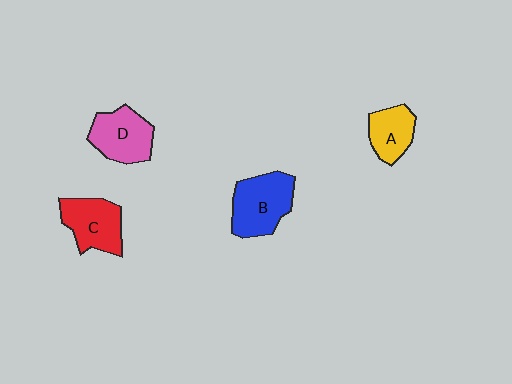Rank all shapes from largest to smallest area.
From largest to smallest: B (blue), D (pink), C (red), A (yellow).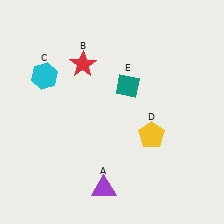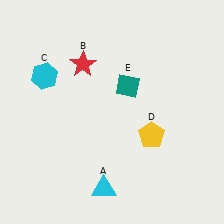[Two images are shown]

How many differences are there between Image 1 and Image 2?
There is 1 difference between the two images.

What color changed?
The triangle (A) changed from purple in Image 1 to cyan in Image 2.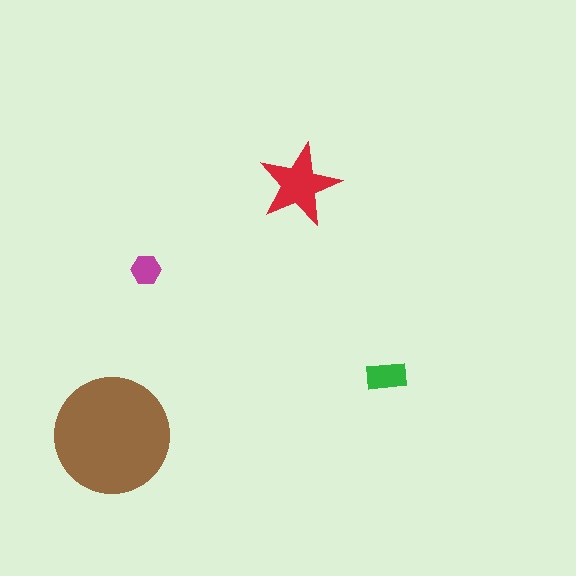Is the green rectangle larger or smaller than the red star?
Smaller.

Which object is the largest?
The brown circle.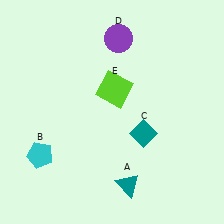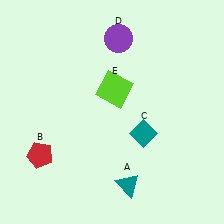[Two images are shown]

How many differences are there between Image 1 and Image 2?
There is 1 difference between the two images.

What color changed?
The pentagon (B) changed from cyan in Image 1 to red in Image 2.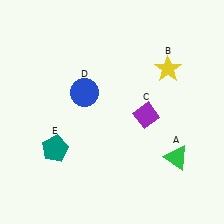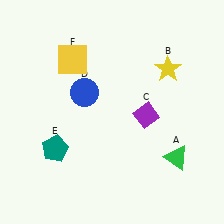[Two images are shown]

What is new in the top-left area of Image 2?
A yellow square (F) was added in the top-left area of Image 2.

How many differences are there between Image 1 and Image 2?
There is 1 difference between the two images.